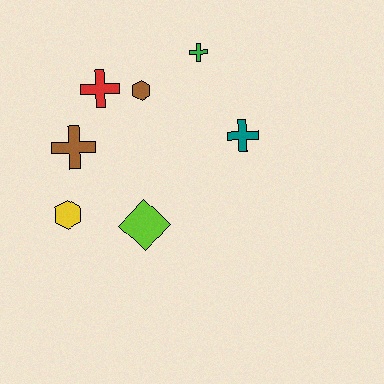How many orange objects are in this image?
There are no orange objects.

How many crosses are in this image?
There are 4 crosses.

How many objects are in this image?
There are 7 objects.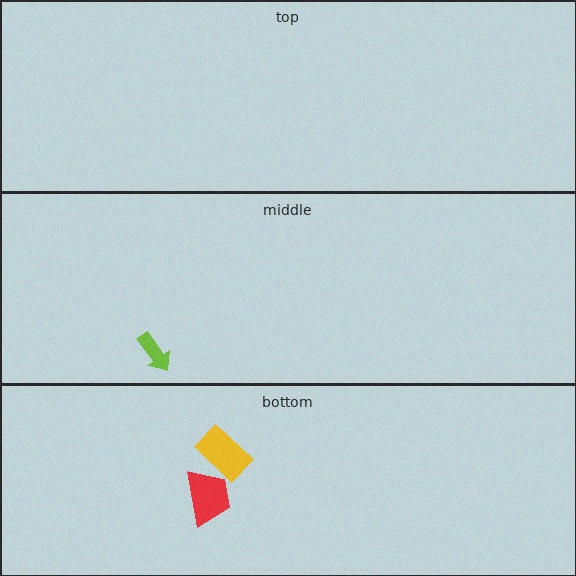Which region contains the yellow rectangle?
The bottom region.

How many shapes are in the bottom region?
2.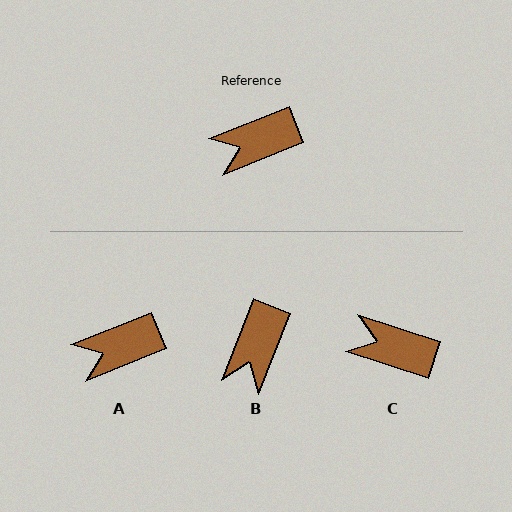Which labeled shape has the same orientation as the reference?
A.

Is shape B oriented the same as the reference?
No, it is off by about 46 degrees.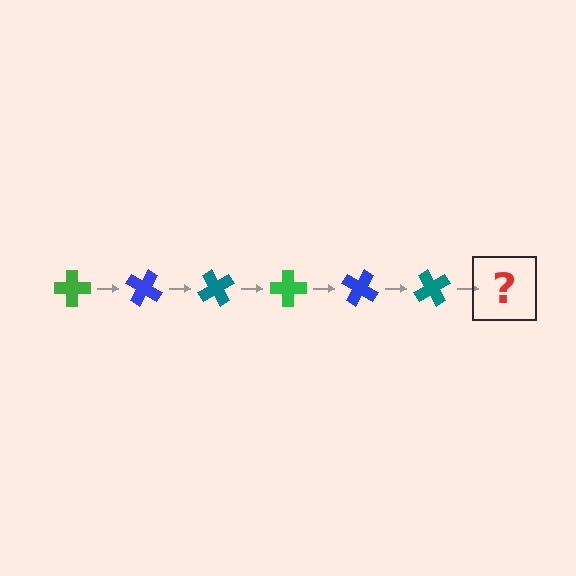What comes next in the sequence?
The next element should be a green cross, rotated 180 degrees from the start.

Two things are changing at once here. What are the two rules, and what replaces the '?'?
The two rules are that it rotates 30 degrees each step and the color cycles through green, blue, and teal. The '?' should be a green cross, rotated 180 degrees from the start.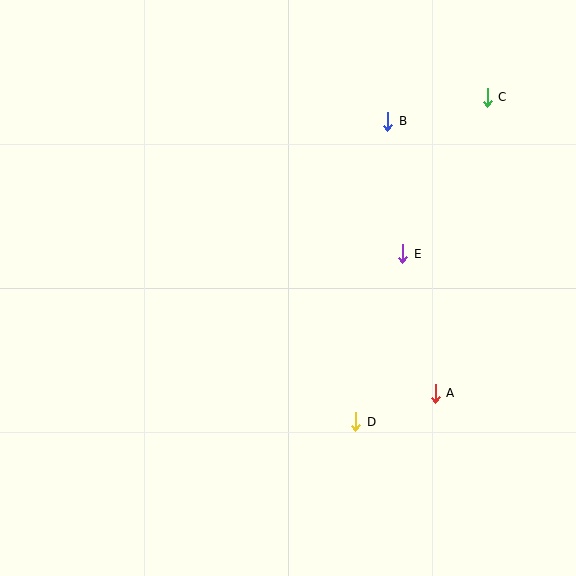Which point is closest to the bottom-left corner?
Point D is closest to the bottom-left corner.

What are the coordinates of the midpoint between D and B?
The midpoint between D and B is at (372, 272).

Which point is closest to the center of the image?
Point E at (403, 254) is closest to the center.